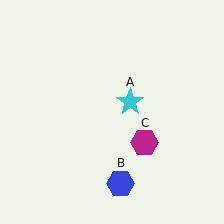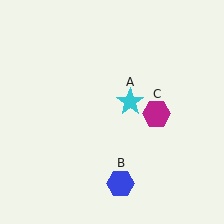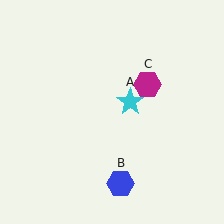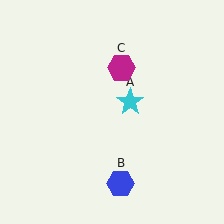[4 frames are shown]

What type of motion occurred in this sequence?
The magenta hexagon (object C) rotated counterclockwise around the center of the scene.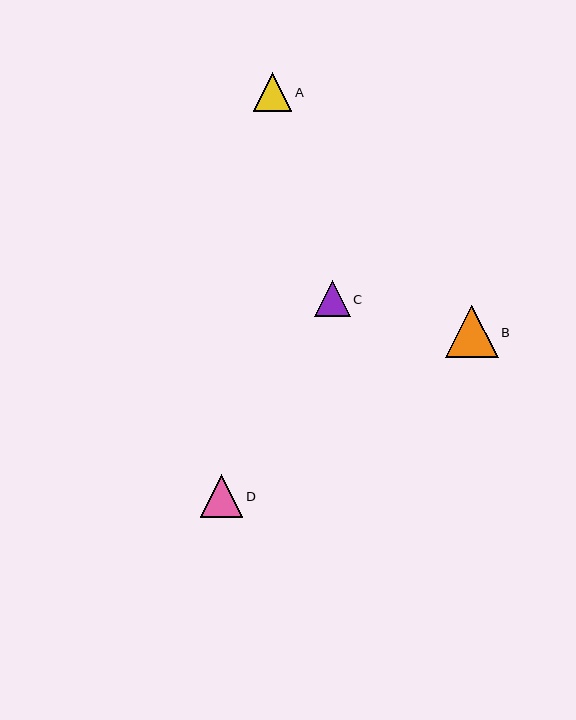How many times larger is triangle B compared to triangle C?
Triangle B is approximately 1.5 times the size of triangle C.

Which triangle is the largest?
Triangle B is the largest with a size of approximately 52 pixels.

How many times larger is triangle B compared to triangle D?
Triangle B is approximately 1.2 times the size of triangle D.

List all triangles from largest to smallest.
From largest to smallest: B, D, A, C.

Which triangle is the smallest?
Triangle C is the smallest with a size of approximately 36 pixels.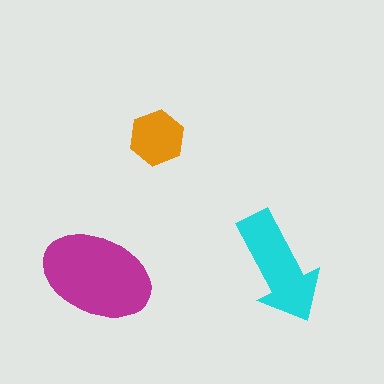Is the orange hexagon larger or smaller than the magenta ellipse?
Smaller.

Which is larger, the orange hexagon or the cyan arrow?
The cyan arrow.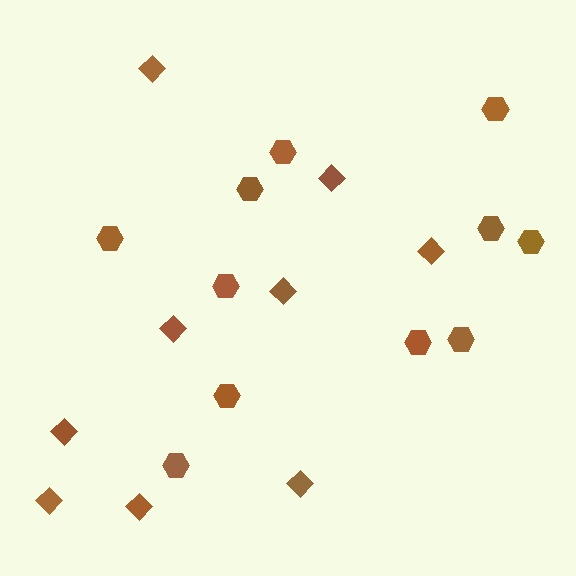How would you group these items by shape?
There are 2 groups: one group of hexagons (11) and one group of diamonds (9).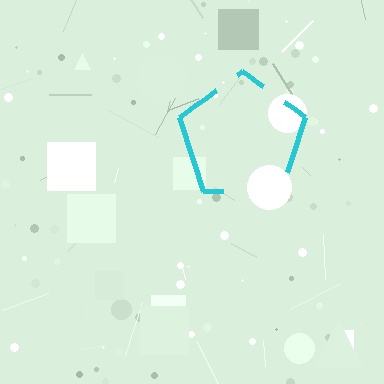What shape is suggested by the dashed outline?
The dashed outline suggests a pentagon.